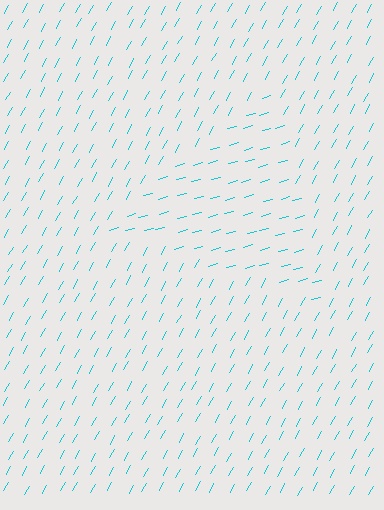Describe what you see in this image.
The image is filled with small cyan line segments. A triangle region in the image has lines oriented differently from the surrounding lines, creating a visible texture boundary.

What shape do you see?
I see a triangle.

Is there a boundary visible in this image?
Yes, there is a texture boundary formed by a change in line orientation.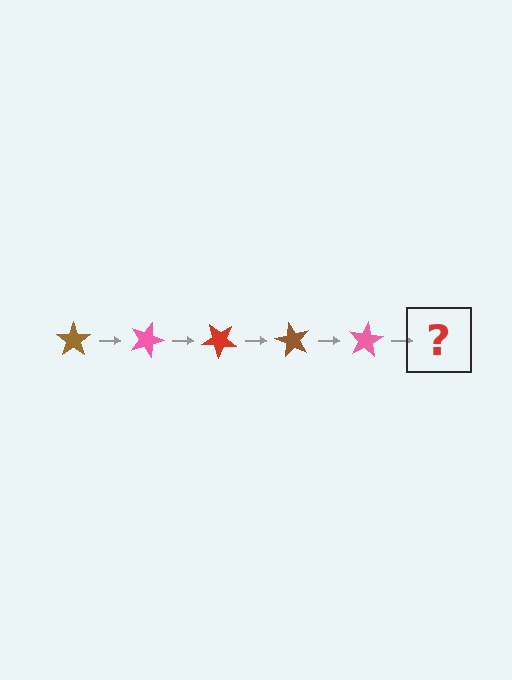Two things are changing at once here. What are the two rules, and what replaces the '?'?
The two rules are that it rotates 20 degrees each step and the color cycles through brown, pink, and red. The '?' should be a red star, rotated 100 degrees from the start.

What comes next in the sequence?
The next element should be a red star, rotated 100 degrees from the start.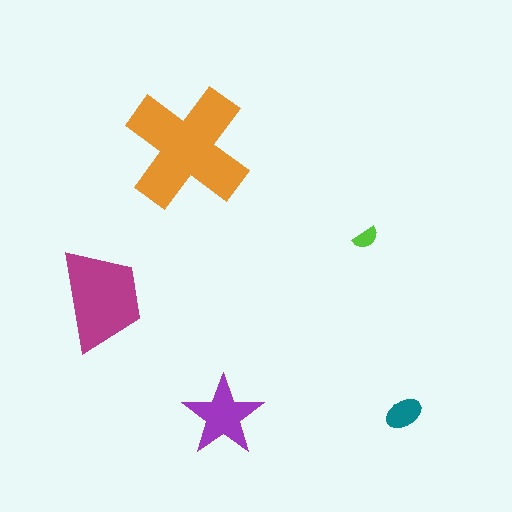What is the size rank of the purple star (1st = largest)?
3rd.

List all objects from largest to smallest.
The orange cross, the magenta trapezoid, the purple star, the teal ellipse, the lime semicircle.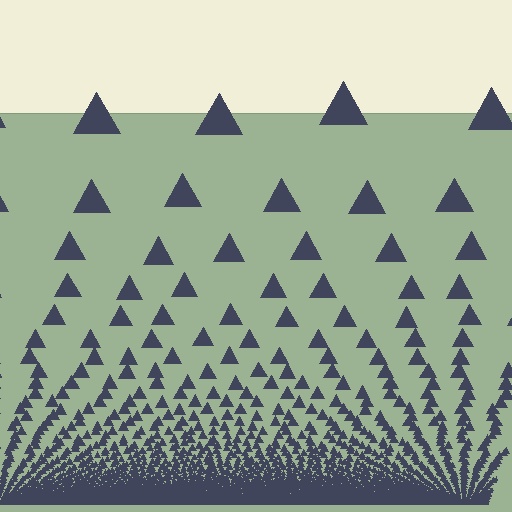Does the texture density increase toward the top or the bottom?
Density increases toward the bottom.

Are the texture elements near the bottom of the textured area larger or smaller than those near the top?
Smaller. The gradient is inverted — elements near the bottom are smaller and denser.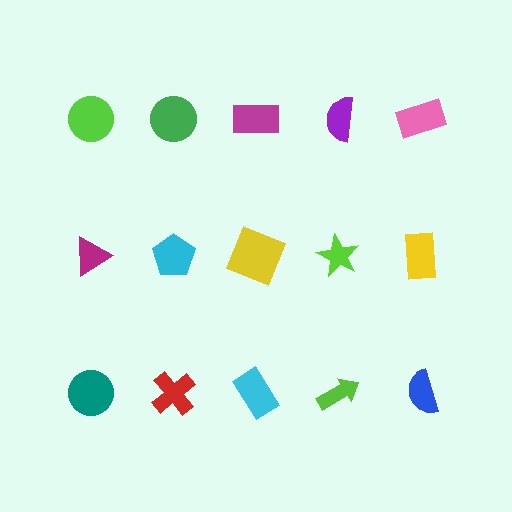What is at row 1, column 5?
A pink rectangle.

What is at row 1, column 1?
A lime circle.